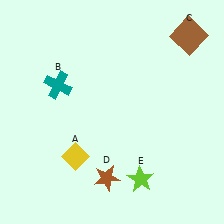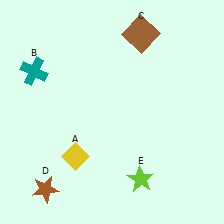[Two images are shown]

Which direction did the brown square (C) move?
The brown square (C) moved left.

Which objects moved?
The objects that moved are: the teal cross (B), the brown square (C), the brown star (D).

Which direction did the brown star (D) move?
The brown star (D) moved left.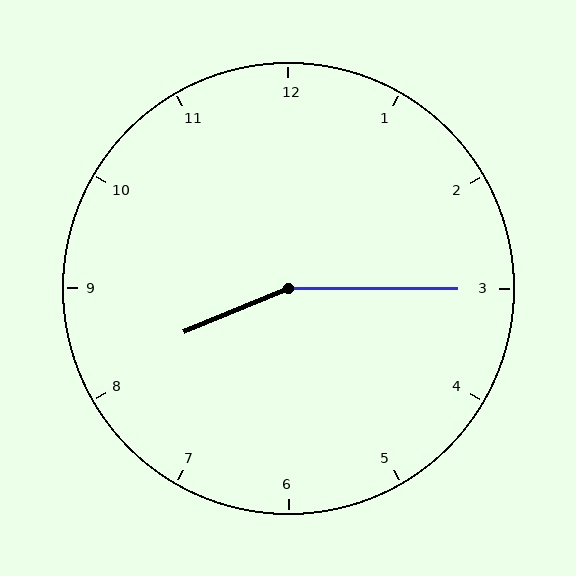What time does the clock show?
8:15.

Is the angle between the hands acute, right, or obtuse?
It is obtuse.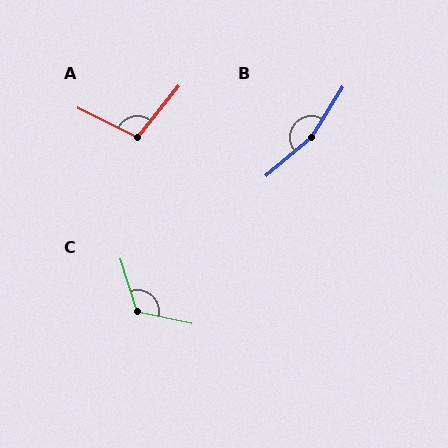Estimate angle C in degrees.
Approximately 119 degrees.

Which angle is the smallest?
A, at approximately 103 degrees.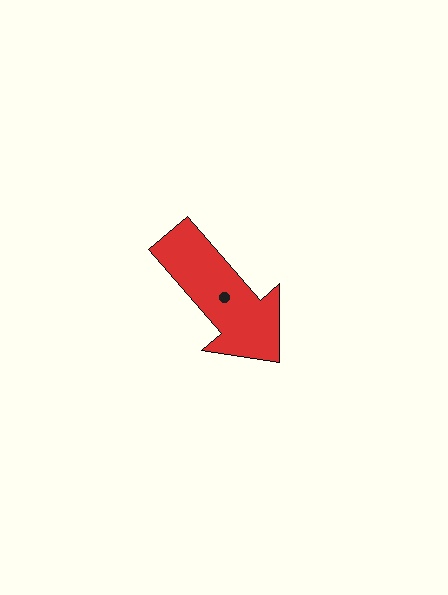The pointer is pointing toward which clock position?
Roughly 5 o'clock.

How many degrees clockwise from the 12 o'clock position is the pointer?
Approximately 139 degrees.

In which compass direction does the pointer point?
Southeast.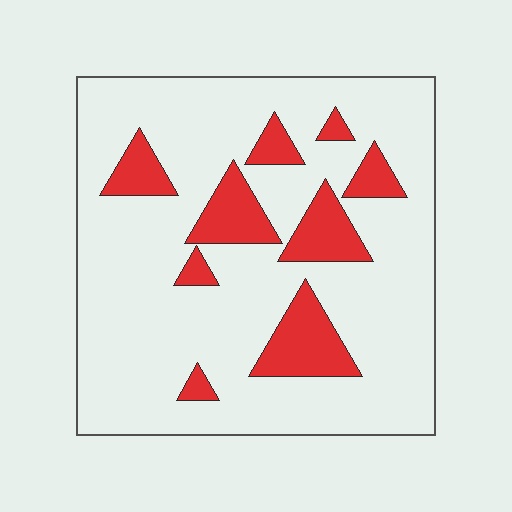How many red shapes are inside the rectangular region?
9.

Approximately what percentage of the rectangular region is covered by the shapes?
Approximately 20%.